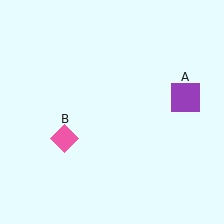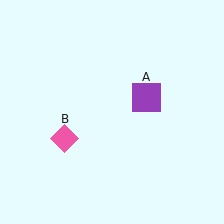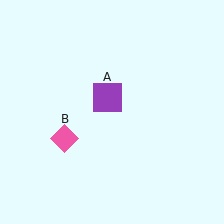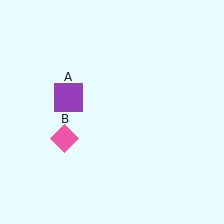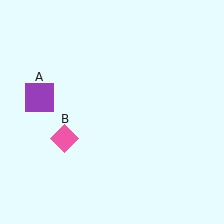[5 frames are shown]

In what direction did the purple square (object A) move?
The purple square (object A) moved left.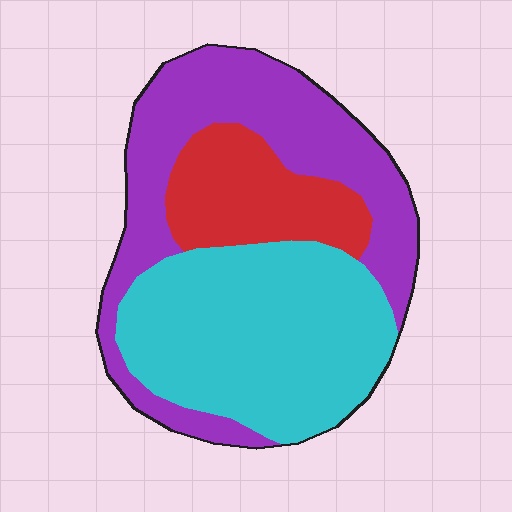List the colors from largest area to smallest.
From largest to smallest: cyan, purple, red.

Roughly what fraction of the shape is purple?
Purple takes up about three eighths (3/8) of the shape.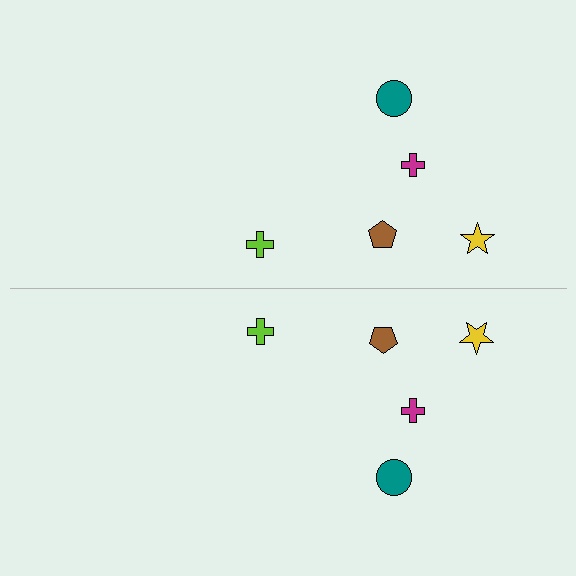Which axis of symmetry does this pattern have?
The pattern has a horizontal axis of symmetry running through the center of the image.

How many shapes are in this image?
There are 10 shapes in this image.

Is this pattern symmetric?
Yes, this pattern has bilateral (reflection) symmetry.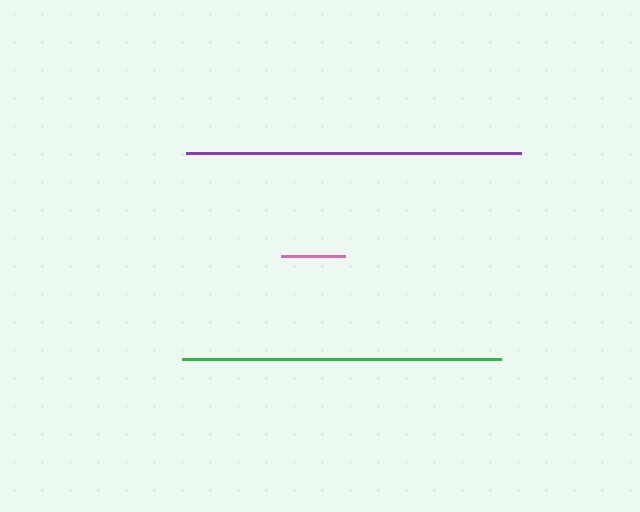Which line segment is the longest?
The purple line is the longest at approximately 335 pixels.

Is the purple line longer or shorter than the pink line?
The purple line is longer than the pink line.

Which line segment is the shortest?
The pink line is the shortest at approximately 64 pixels.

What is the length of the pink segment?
The pink segment is approximately 64 pixels long.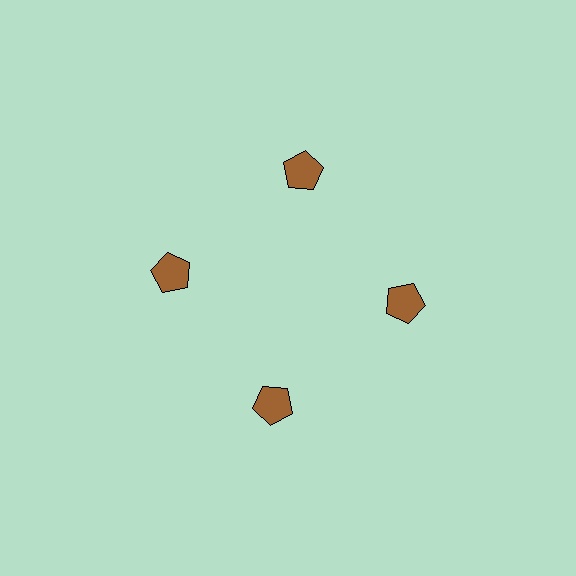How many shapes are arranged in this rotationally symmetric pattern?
There are 4 shapes, arranged in 4 groups of 1.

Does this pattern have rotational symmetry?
Yes, this pattern has 4-fold rotational symmetry. It looks the same after rotating 90 degrees around the center.